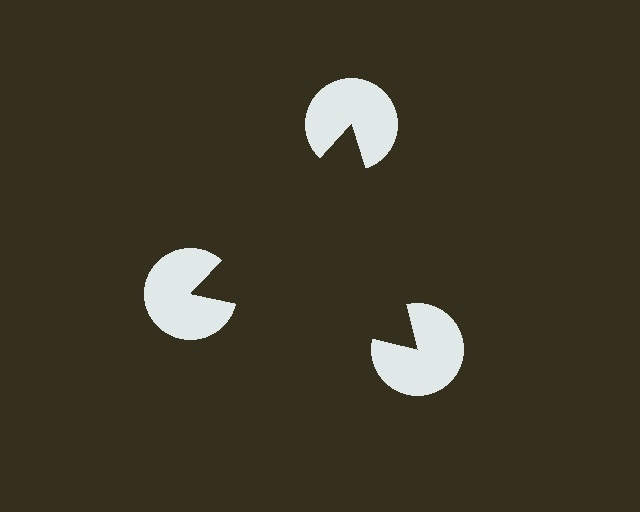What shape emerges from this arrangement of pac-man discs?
An illusory triangle — its edges are inferred from the aligned wedge cuts in the pac-man discs, not physically drawn.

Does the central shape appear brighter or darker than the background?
It typically appears slightly darker than the background, even though no actual brightness change is drawn.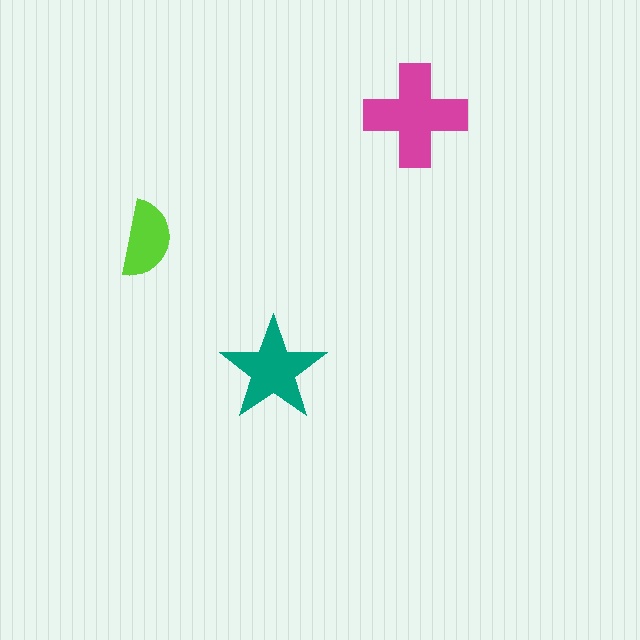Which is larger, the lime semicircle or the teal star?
The teal star.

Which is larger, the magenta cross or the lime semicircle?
The magenta cross.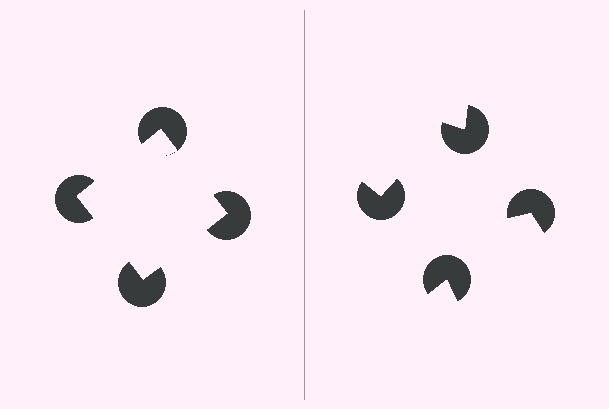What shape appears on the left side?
An illusory square.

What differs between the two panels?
The pac-man discs are positioned identically on both sides; only the wedge orientations differ. On the left they align to a square; on the right they are misaligned.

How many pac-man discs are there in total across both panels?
8 — 4 on each side.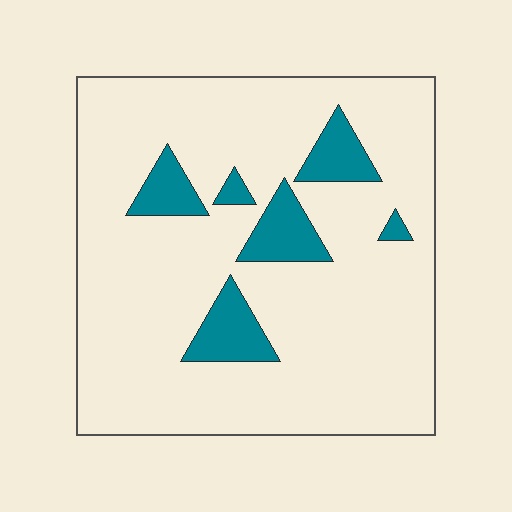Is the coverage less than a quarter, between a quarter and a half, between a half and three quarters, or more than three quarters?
Less than a quarter.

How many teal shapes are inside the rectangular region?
6.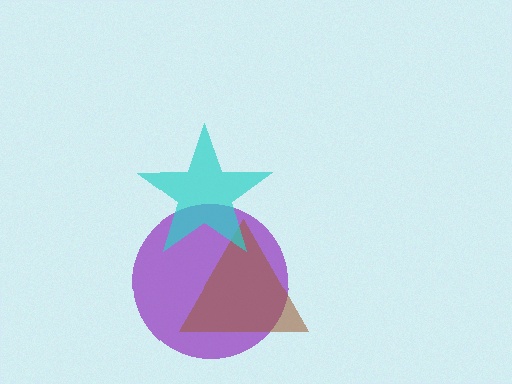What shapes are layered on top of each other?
The layered shapes are: a purple circle, a brown triangle, a cyan star.